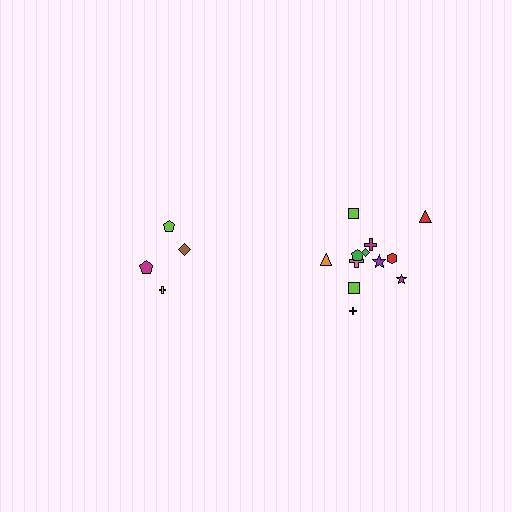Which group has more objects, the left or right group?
The right group.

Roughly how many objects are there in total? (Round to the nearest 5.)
Roughly 15 objects in total.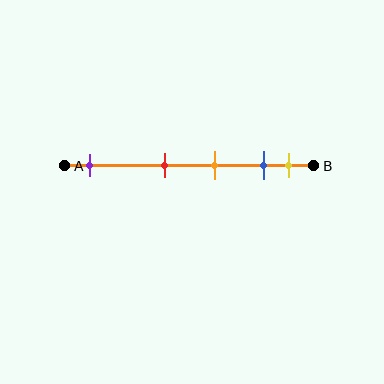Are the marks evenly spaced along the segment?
No, the marks are not evenly spaced.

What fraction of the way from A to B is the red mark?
The red mark is approximately 40% (0.4) of the way from A to B.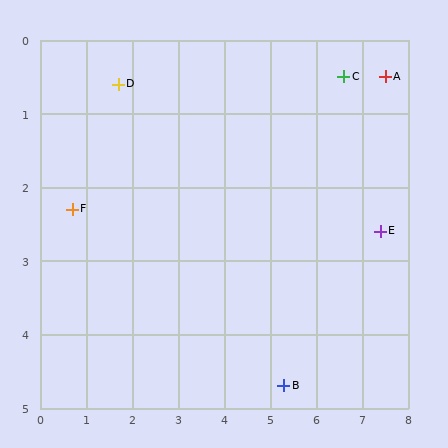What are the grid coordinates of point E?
Point E is at approximately (7.4, 2.6).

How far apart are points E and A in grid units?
Points E and A are about 2.1 grid units apart.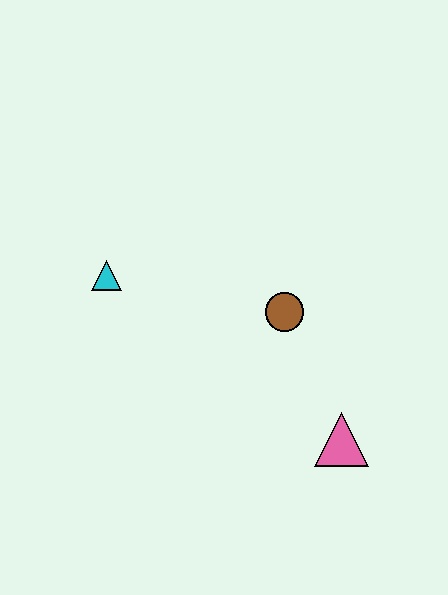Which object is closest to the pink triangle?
The brown circle is closest to the pink triangle.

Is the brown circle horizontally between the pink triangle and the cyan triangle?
Yes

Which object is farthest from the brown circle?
The cyan triangle is farthest from the brown circle.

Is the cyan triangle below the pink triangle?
No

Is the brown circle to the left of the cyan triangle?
No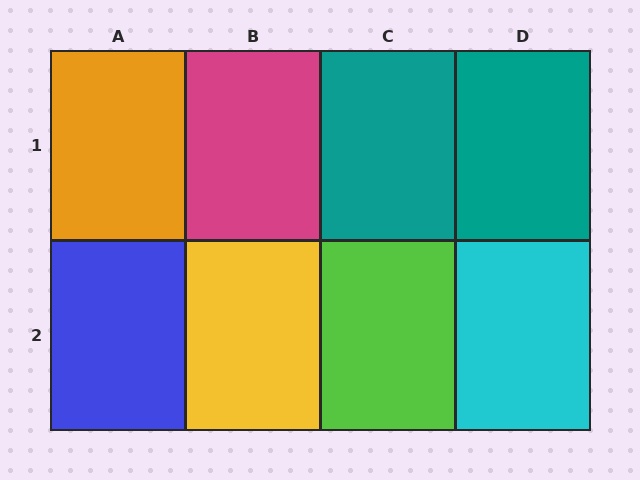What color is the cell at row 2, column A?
Blue.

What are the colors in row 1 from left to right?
Orange, magenta, teal, teal.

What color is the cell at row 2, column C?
Lime.